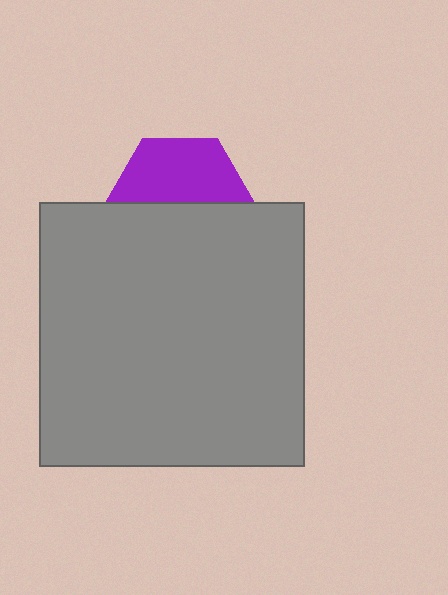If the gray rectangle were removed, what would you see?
You would see the complete purple hexagon.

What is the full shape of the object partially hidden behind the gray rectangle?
The partially hidden object is a purple hexagon.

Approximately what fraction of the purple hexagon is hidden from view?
Roughly 52% of the purple hexagon is hidden behind the gray rectangle.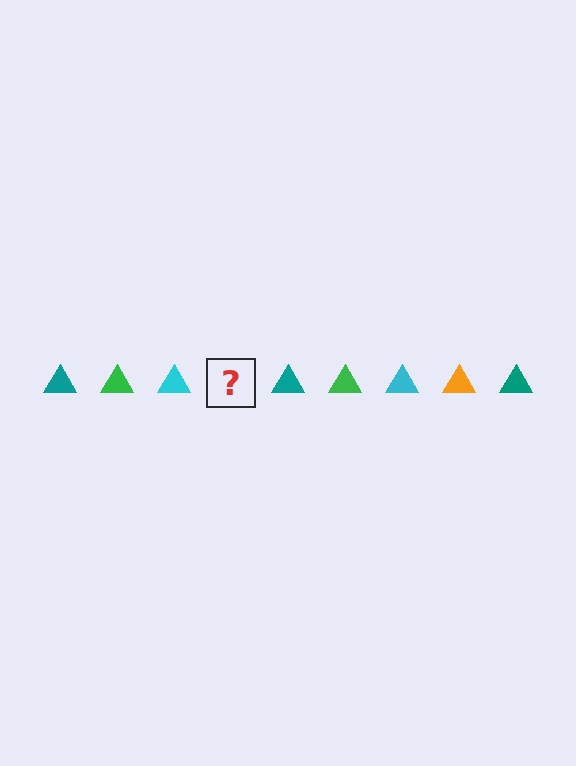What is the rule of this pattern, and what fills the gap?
The rule is that the pattern cycles through teal, green, cyan, orange triangles. The gap should be filled with an orange triangle.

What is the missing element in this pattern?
The missing element is an orange triangle.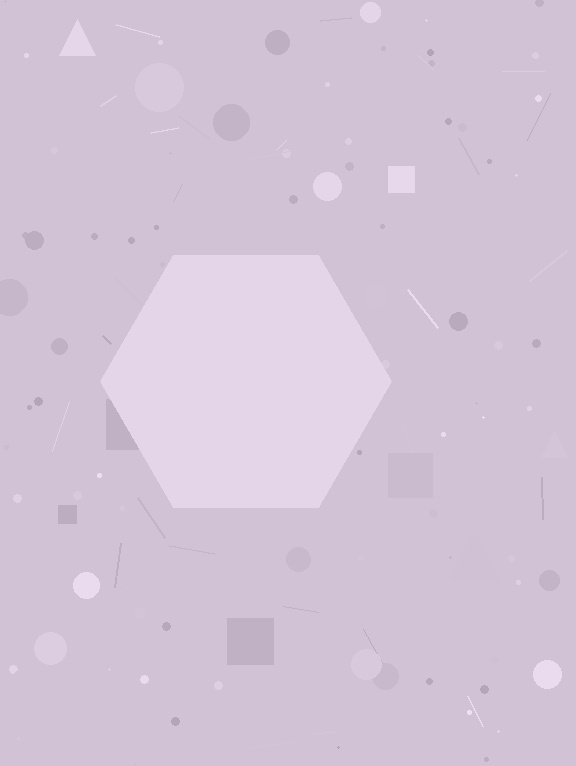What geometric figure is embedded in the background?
A hexagon is embedded in the background.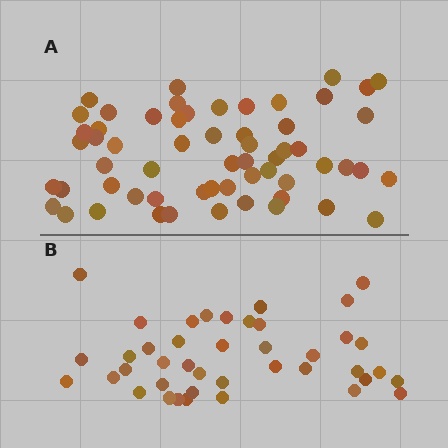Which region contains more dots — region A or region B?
Region A (the top region) has more dots.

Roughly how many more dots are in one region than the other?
Region A has approximately 20 more dots than region B.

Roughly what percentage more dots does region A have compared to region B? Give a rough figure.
About 45% more.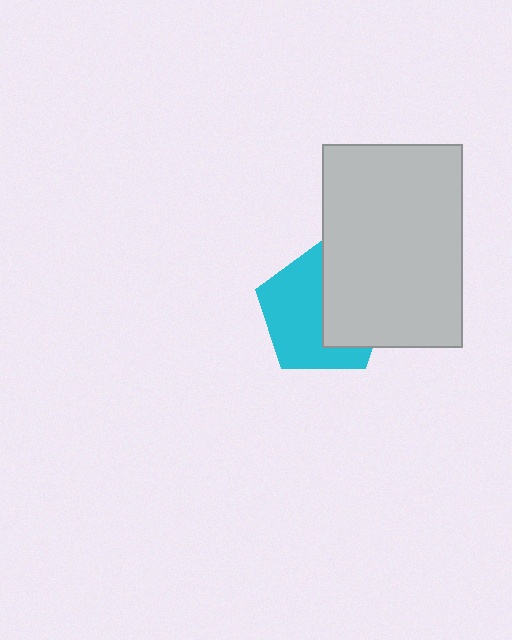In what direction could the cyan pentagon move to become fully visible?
The cyan pentagon could move left. That would shift it out from behind the light gray rectangle entirely.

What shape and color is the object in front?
The object in front is a light gray rectangle.